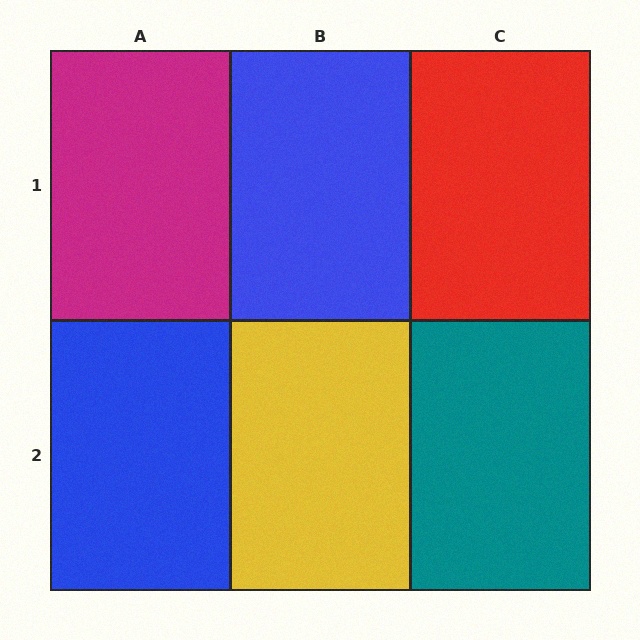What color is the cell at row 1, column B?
Blue.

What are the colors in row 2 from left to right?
Blue, yellow, teal.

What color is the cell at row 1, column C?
Red.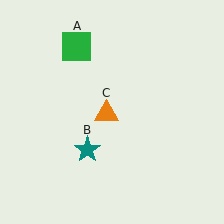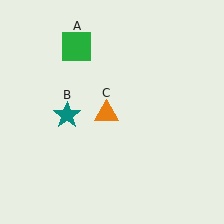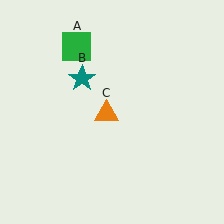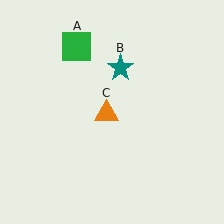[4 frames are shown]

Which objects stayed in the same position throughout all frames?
Green square (object A) and orange triangle (object C) remained stationary.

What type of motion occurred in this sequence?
The teal star (object B) rotated clockwise around the center of the scene.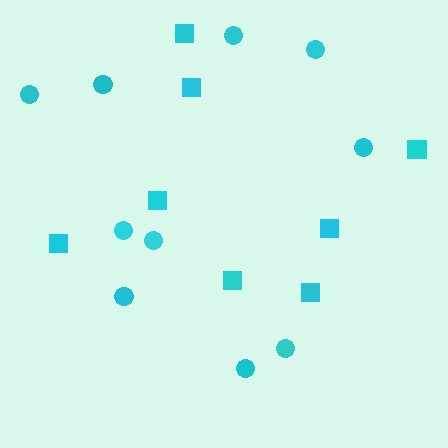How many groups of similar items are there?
There are 2 groups: one group of squares (8) and one group of circles (10).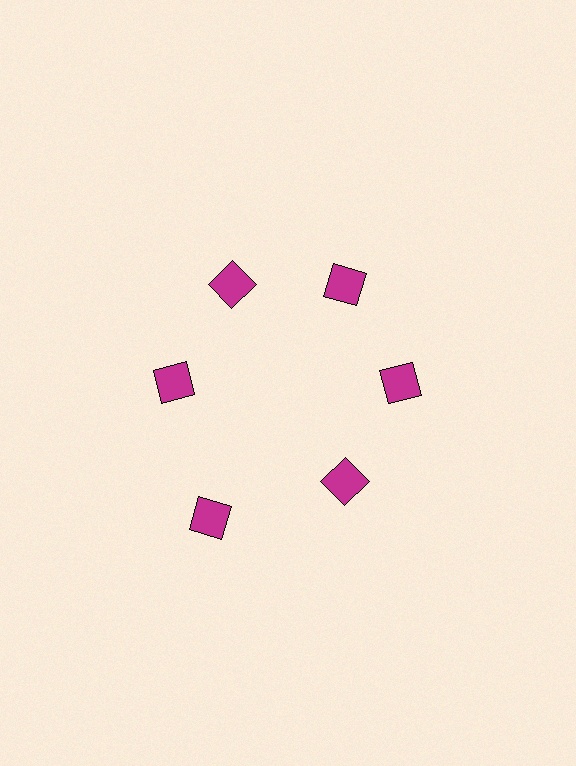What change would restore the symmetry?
The symmetry would be restored by moving it inward, back onto the ring so that all 6 squares sit at equal angles and equal distance from the center.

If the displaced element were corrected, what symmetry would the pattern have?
It would have 6-fold rotational symmetry — the pattern would map onto itself every 60 degrees.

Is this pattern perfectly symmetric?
No. The 6 magenta squares are arranged in a ring, but one element near the 7 o'clock position is pushed outward from the center, breaking the 6-fold rotational symmetry.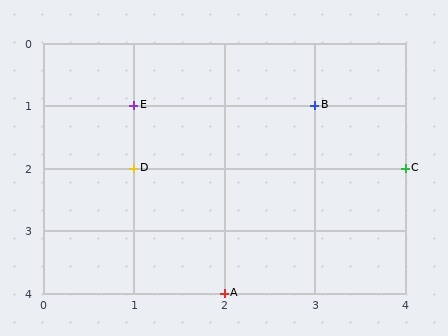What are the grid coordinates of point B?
Point B is at grid coordinates (3, 1).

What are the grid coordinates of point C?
Point C is at grid coordinates (4, 2).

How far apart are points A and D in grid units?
Points A and D are 1 column and 2 rows apart (about 2.2 grid units diagonally).